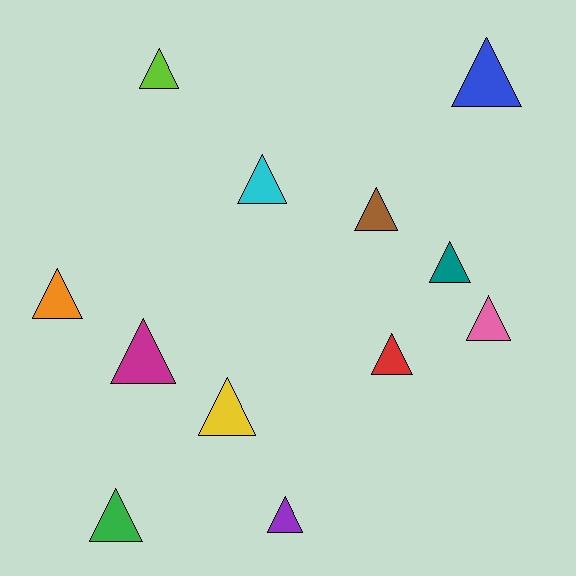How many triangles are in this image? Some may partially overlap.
There are 12 triangles.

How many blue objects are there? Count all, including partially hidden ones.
There is 1 blue object.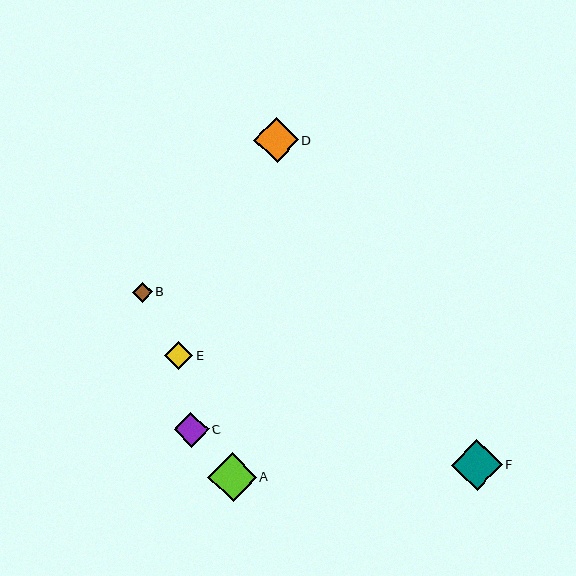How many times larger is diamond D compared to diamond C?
Diamond D is approximately 1.3 times the size of diamond C.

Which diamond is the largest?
Diamond F is the largest with a size of approximately 51 pixels.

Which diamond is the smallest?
Diamond B is the smallest with a size of approximately 20 pixels.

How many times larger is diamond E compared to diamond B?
Diamond E is approximately 1.4 times the size of diamond B.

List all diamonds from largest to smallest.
From largest to smallest: F, A, D, C, E, B.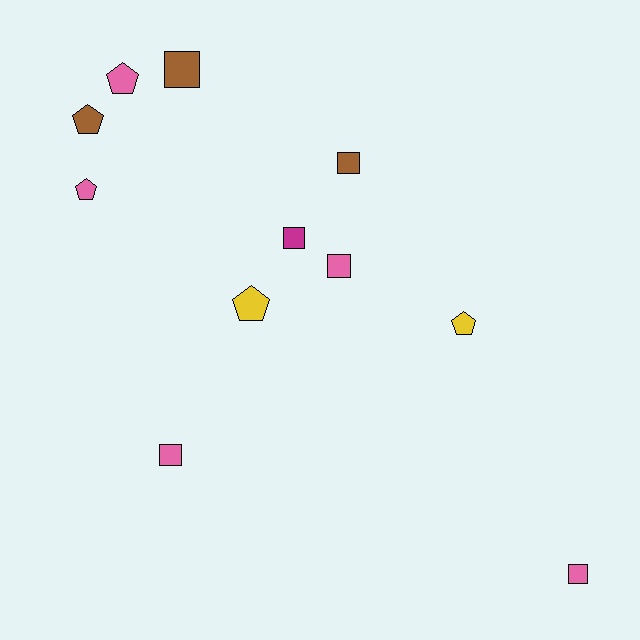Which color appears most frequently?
Pink, with 5 objects.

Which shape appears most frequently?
Square, with 6 objects.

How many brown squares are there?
There are 2 brown squares.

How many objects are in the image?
There are 11 objects.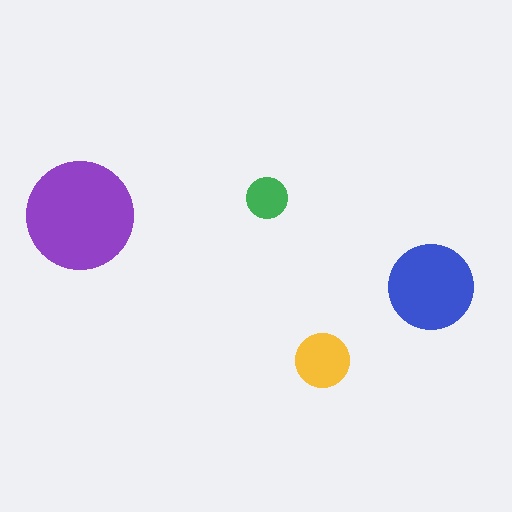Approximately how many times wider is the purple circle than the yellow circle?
About 2 times wider.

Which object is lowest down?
The yellow circle is bottommost.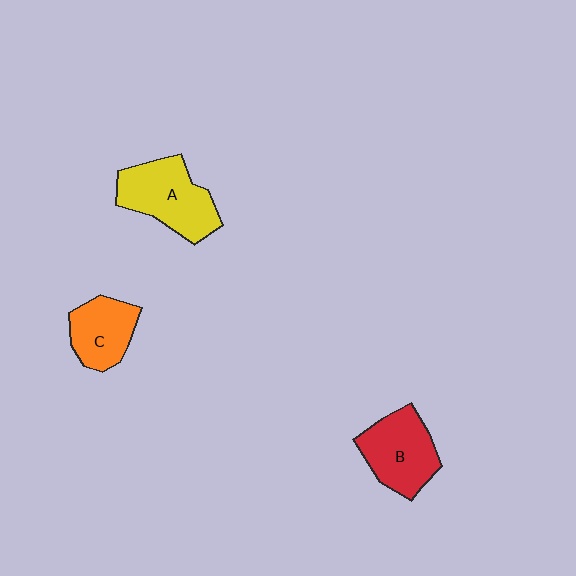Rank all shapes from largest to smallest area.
From largest to smallest: A (yellow), B (red), C (orange).